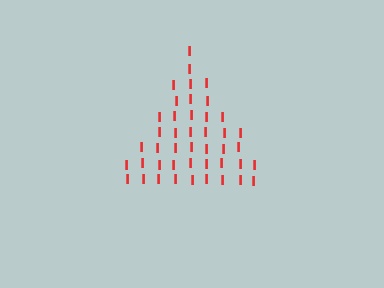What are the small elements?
The small elements are letter I's.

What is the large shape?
The large shape is a triangle.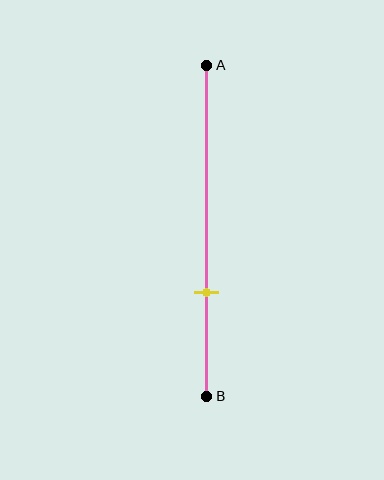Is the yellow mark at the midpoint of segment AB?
No, the mark is at about 70% from A, not at the 50% midpoint.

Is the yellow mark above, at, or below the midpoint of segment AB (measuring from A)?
The yellow mark is below the midpoint of segment AB.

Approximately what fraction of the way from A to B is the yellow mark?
The yellow mark is approximately 70% of the way from A to B.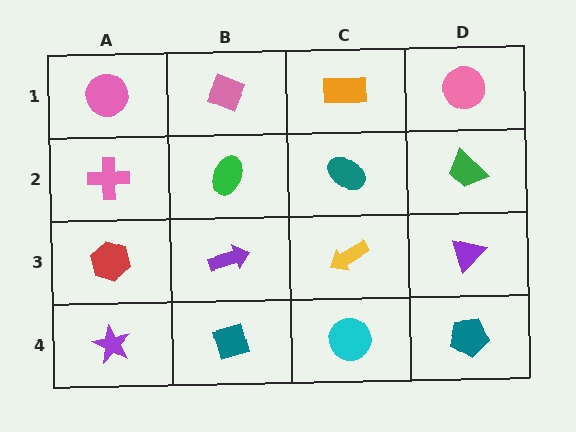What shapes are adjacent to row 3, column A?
A pink cross (row 2, column A), a purple star (row 4, column A), a purple arrow (row 3, column B).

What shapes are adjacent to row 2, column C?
An orange rectangle (row 1, column C), a yellow arrow (row 3, column C), a green ellipse (row 2, column B), a green trapezoid (row 2, column D).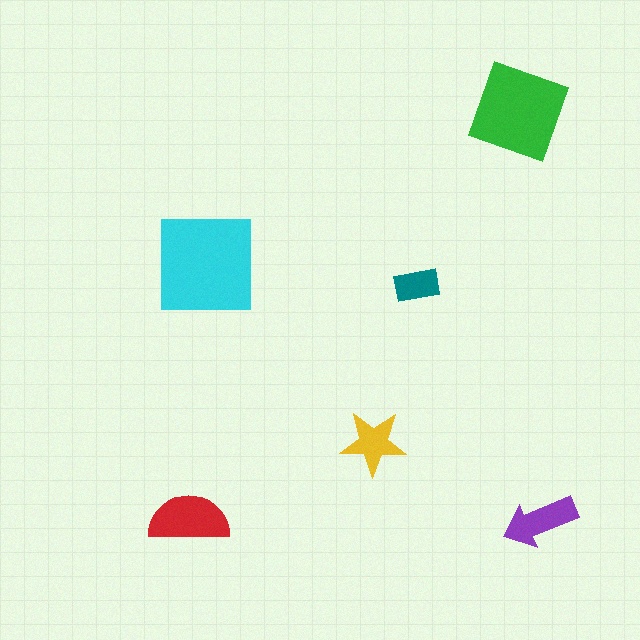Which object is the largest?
The cyan square.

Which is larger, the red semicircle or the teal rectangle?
The red semicircle.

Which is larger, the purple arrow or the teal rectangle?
The purple arrow.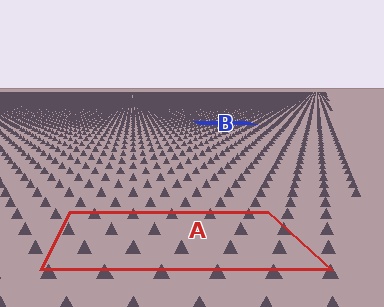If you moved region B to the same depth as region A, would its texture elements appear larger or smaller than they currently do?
They would appear larger. At a closer depth, the same texture elements are projected at a bigger on-screen size.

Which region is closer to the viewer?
Region A is closer. The texture elements there are larger and more spread out.